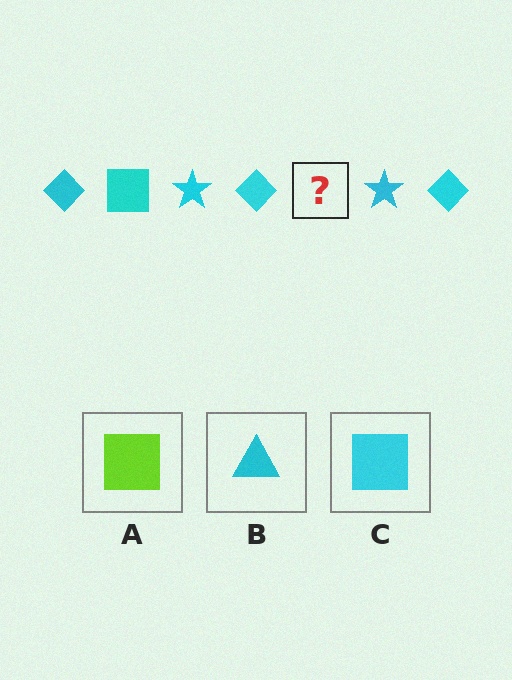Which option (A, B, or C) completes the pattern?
C.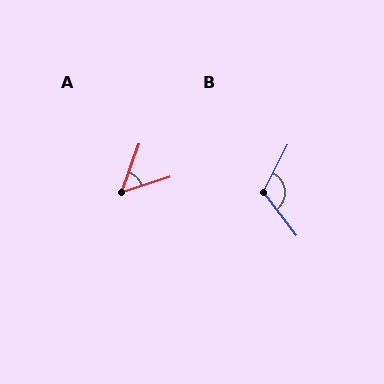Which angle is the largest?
B, at approximately 116 degrees.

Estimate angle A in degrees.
Approximately 53 degrees.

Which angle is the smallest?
A, at approximately 53 degrees.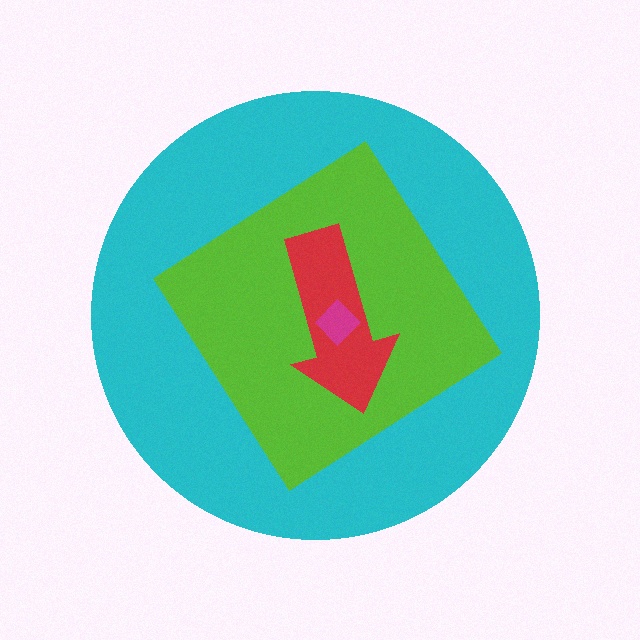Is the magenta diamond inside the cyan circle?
Yes.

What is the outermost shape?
The cyan circle.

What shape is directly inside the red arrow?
The magenta diamond.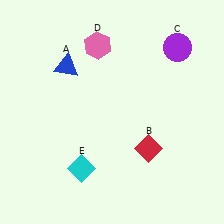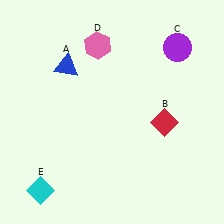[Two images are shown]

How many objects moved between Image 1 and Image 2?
2 objects moved between the two images.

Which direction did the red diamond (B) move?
The red diamond (B) moved up.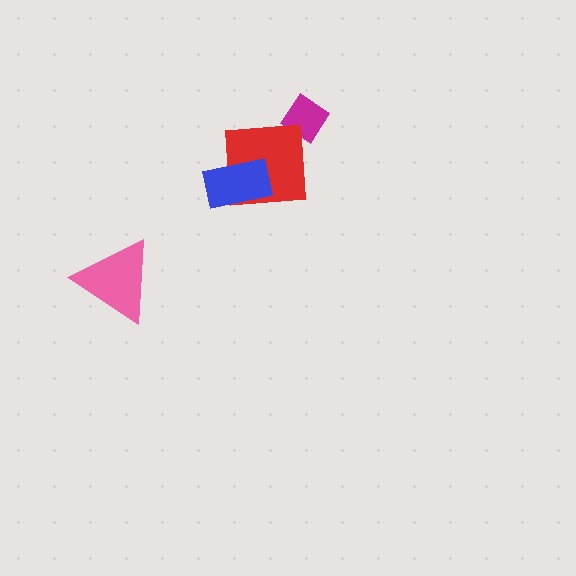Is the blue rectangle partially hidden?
No, no other shape covers it.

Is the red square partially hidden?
Yes, it is partially covered by another shape.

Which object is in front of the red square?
The blue rectangle is in front of the red square.